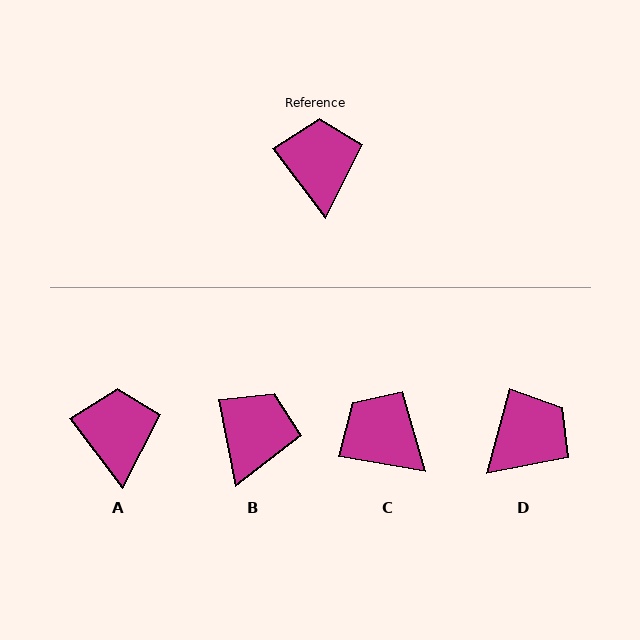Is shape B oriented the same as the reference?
No, it is off by about 25 degrees.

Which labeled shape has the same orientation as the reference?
A.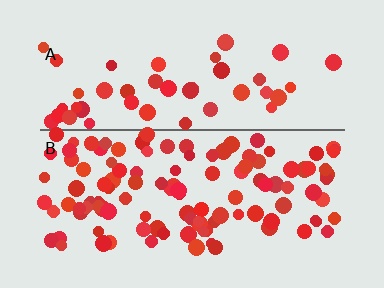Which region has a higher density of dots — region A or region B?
B (the bottom).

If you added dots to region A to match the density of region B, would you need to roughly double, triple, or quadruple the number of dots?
Approximately double.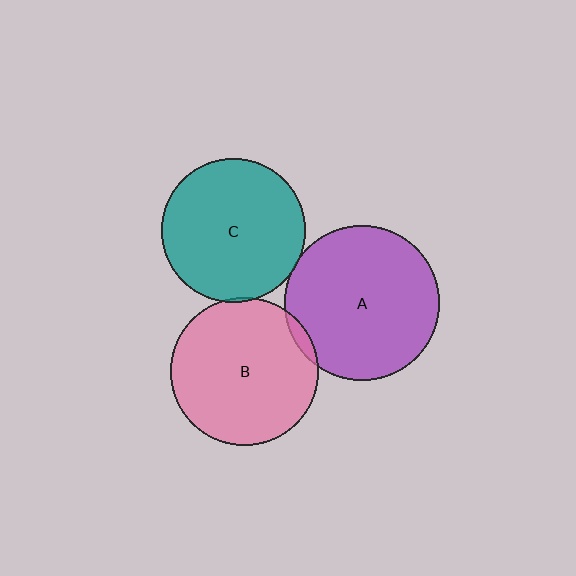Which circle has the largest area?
Circle A (purple).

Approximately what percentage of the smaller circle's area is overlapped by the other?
Approximately 5%.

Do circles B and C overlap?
Yes.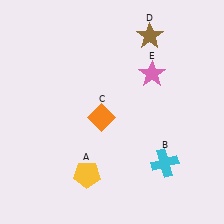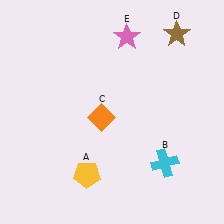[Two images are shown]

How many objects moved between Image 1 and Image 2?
2 objects moved between the two images.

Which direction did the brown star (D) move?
The brown star (D) moved right.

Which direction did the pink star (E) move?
The pink star (E) moved up.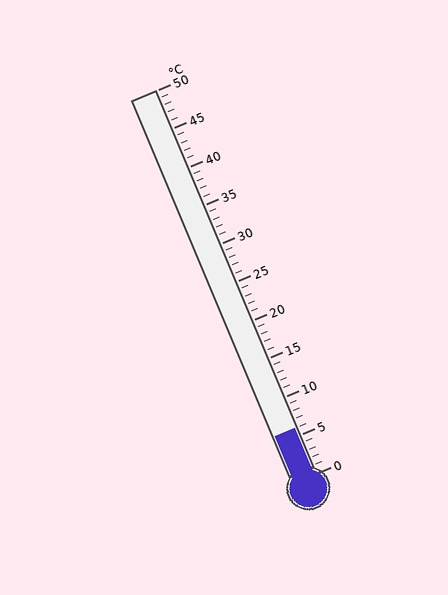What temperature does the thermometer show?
The thermometer shows approximately 6°C.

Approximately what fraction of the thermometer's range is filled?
The thermometer is filled to approximately 10% of its range.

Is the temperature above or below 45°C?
The temperature is below 45°C.